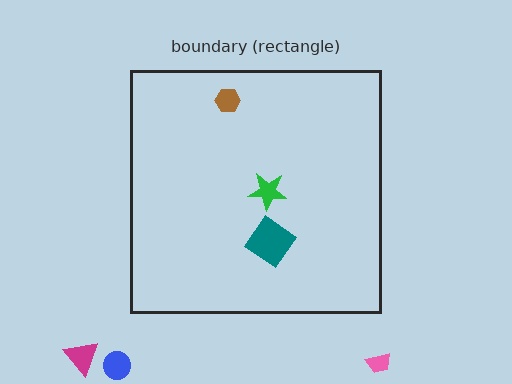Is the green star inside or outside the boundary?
Inside.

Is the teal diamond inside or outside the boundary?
Inside.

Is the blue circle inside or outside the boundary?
Outside.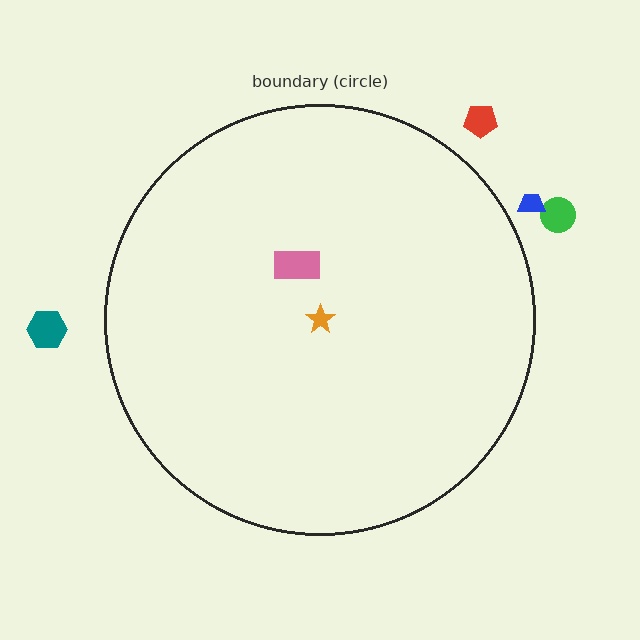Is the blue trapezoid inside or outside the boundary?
Outside.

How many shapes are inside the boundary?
2 inside, 4 outside.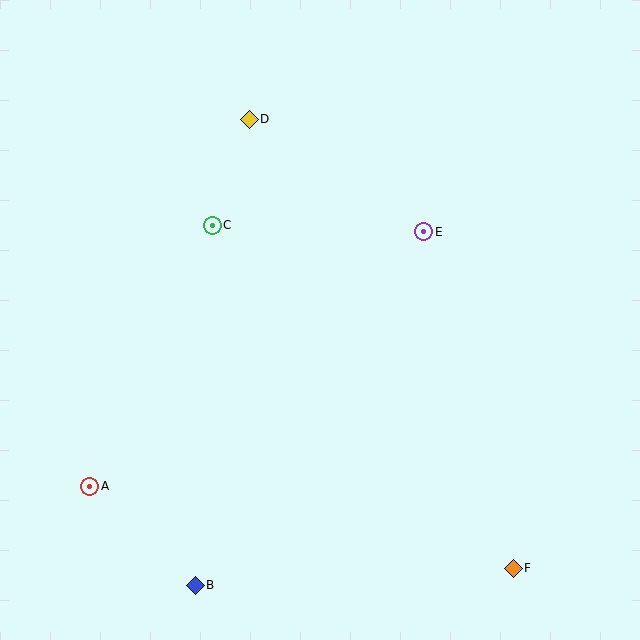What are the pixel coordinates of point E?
Point E is at (424, 232).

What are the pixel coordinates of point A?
Point A is at (90, 486).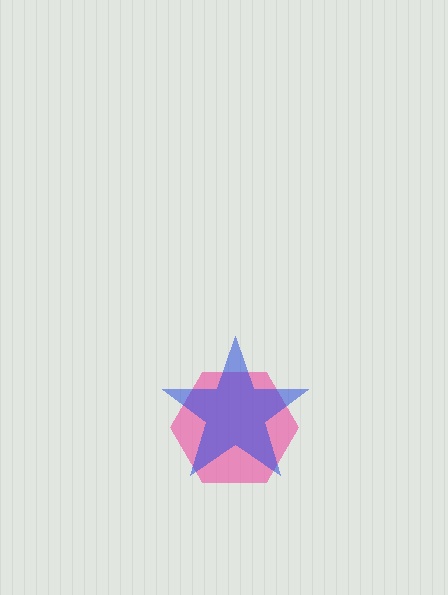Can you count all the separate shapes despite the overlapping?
Yes, there are 2 separate shapes.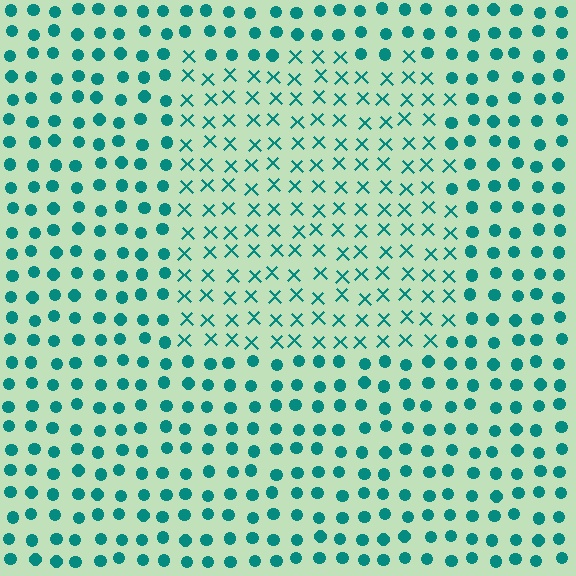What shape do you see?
I see a rectangle.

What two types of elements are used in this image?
The image uses X marks inside the rectangle region and circles outside it.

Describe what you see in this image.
The image is filled with small teal elements arranged in a uniform grid. A rectangle-shaped region contains X marks, while the surrounding area contains circles. The boundary is defined purely by the change in element shape.